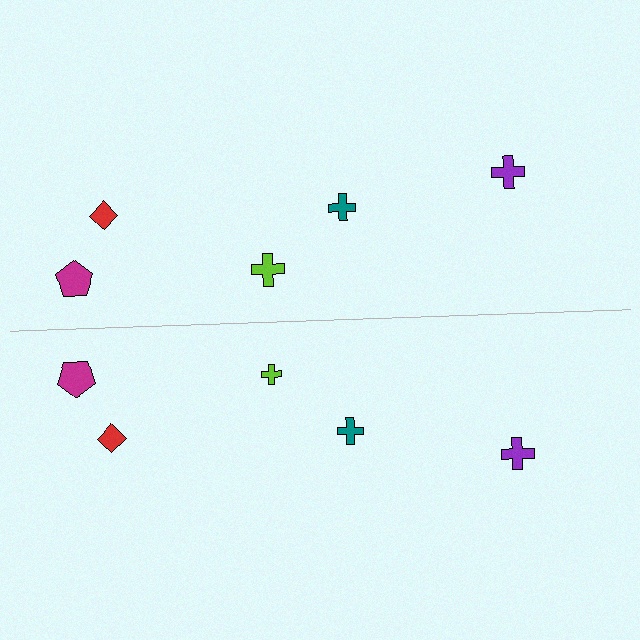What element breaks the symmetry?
The lime cross on the bottom side has a different size than its mirror counterpart.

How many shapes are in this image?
There are 10 shapes in this image.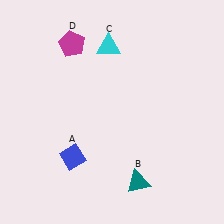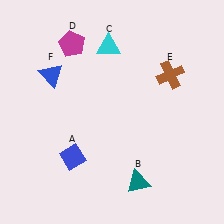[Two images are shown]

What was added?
A brown cross (E), a blue triangle (F) were added in Image 2.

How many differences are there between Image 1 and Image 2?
There are 2 differences between the two images.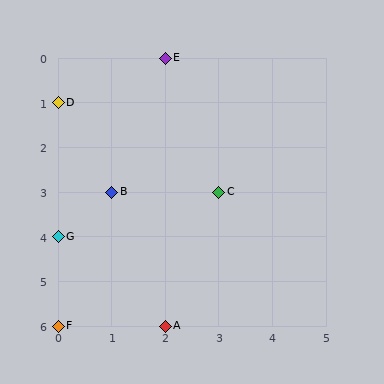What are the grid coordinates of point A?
Point A is at grid coordinates (2, 6).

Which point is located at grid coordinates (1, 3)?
Point B is at (1, 3).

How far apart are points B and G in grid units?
Points B and G are 1 column and 1 row apart (about 1.4 grid units diagonally).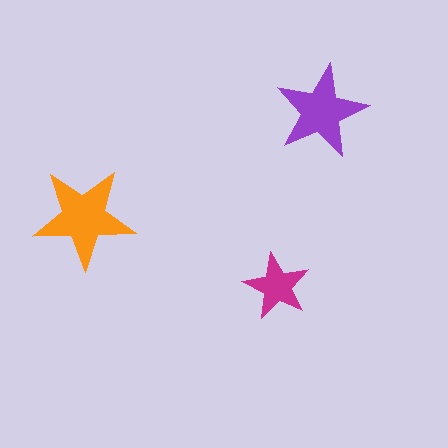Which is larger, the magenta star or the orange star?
The orange one.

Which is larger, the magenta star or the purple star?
The purple one.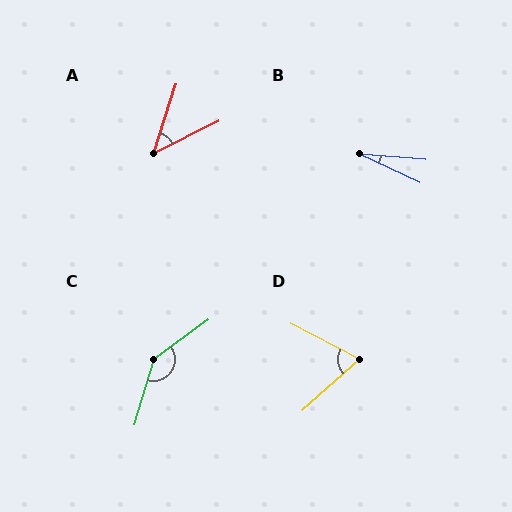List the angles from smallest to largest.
B (21°), A (46°), D (69°), C (143°).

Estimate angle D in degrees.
Approximately 69 degrees.